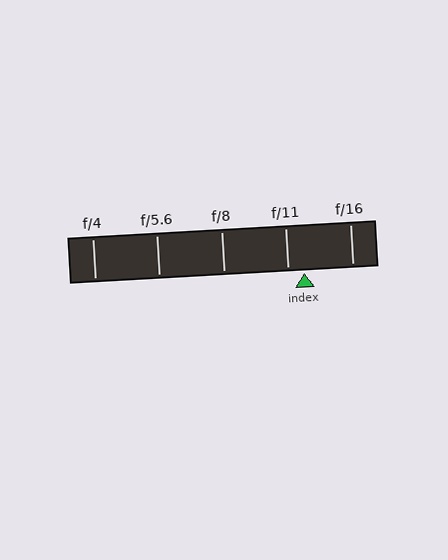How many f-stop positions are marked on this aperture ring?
There are 5 f-stop positions marked.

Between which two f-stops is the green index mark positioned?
The index mark is between f/11 and f/16.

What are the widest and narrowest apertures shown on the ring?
The widest aperture shown is f/4 and the narrowest is f/16.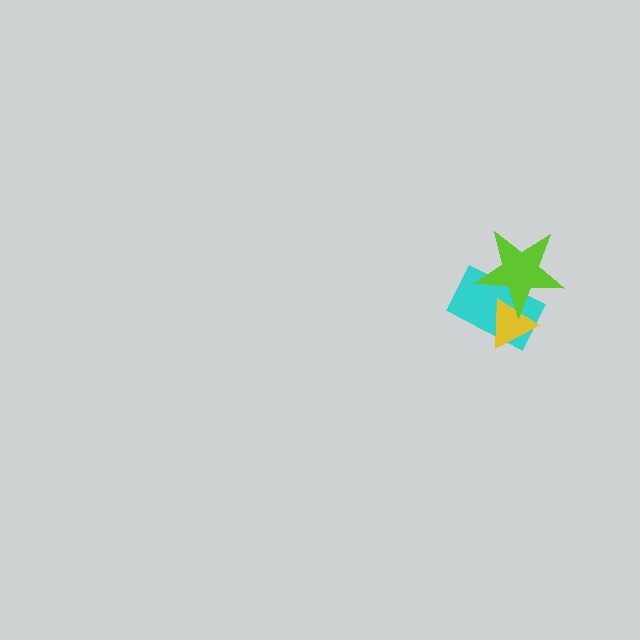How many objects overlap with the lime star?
2 objects overlap with the lime star.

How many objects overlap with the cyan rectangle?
2 objects overlap with the cyan rectangle.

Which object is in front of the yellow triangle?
The lime star is in front of the yellow triangle.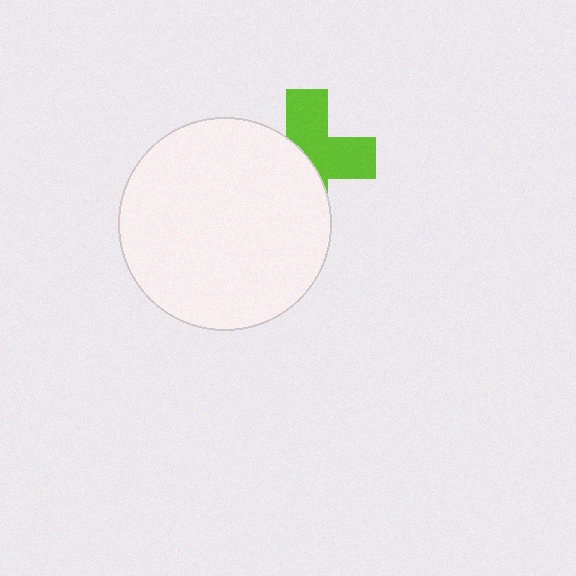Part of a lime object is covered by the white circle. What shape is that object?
It is a cross.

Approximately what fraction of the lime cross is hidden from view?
Roughly 50% of the lime cross is hidden behind the white circle.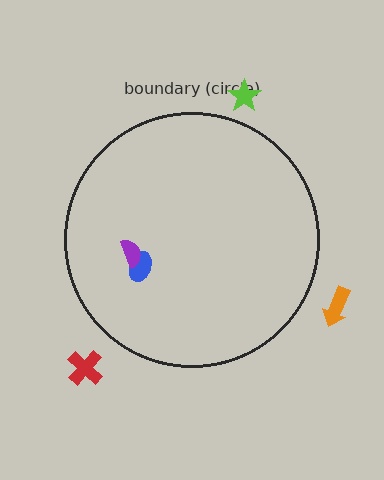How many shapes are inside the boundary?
2 inside, 3 outside.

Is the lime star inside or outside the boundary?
Outside.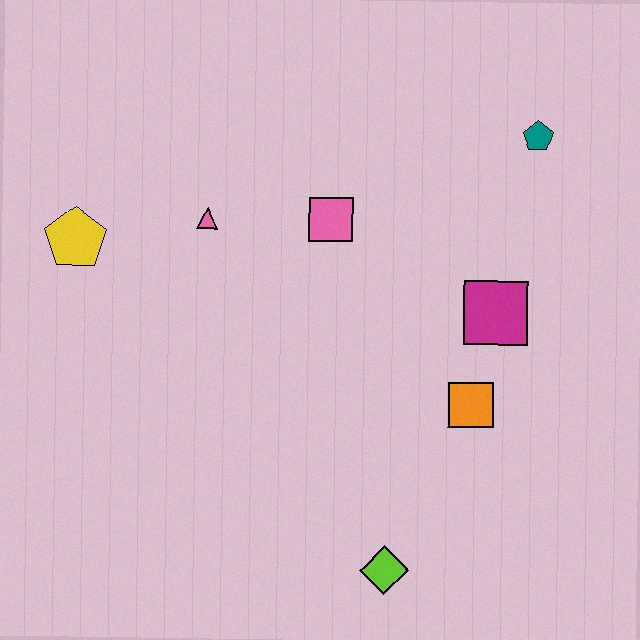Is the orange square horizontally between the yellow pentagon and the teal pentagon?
Yes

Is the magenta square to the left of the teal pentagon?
Yes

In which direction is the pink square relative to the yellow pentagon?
The pink square is to the right of the yellow pentagon.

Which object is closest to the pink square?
The pink triangle is closest to the pink square.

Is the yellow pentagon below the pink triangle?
Yes